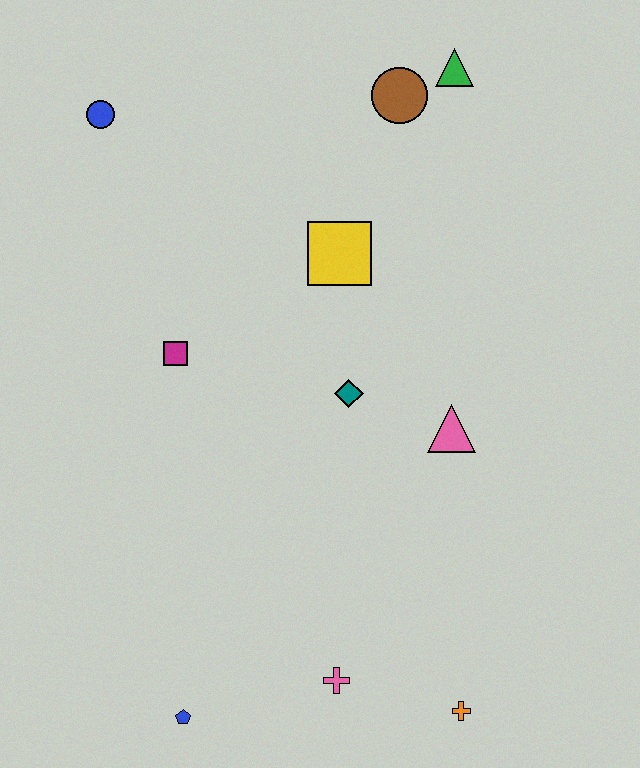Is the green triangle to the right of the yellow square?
Yes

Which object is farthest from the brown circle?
The blue pentagon is farthest from the brown circle.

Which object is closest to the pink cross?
The orange cross is closest to the pink cross.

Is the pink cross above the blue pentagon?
Yes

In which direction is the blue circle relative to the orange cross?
The blue circle is above the orange cross.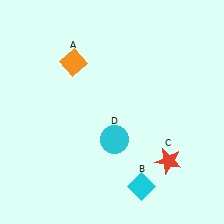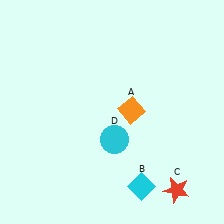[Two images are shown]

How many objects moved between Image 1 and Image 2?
2 objects moved between the two images.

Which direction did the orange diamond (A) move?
The orange diamond (A) moved right.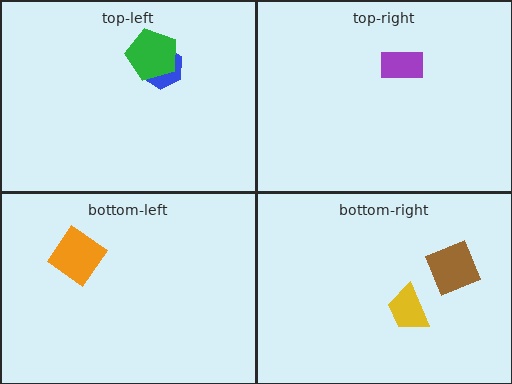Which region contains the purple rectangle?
The top-right region.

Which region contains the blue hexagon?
The top-left region.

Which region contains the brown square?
The bottom-right region.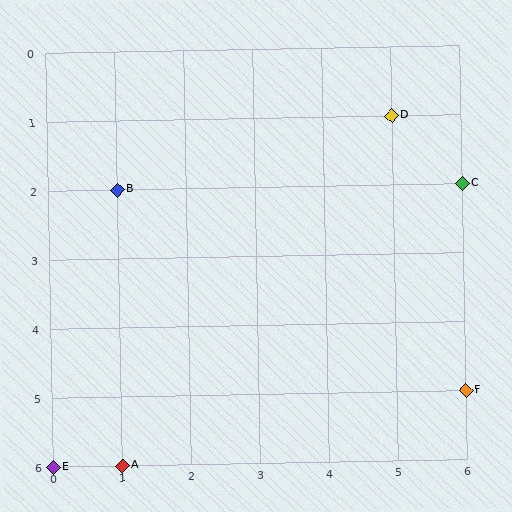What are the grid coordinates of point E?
Point E is at grid coordinates (0, 6).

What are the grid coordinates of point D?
Point D is at grid coordinates (5, 1).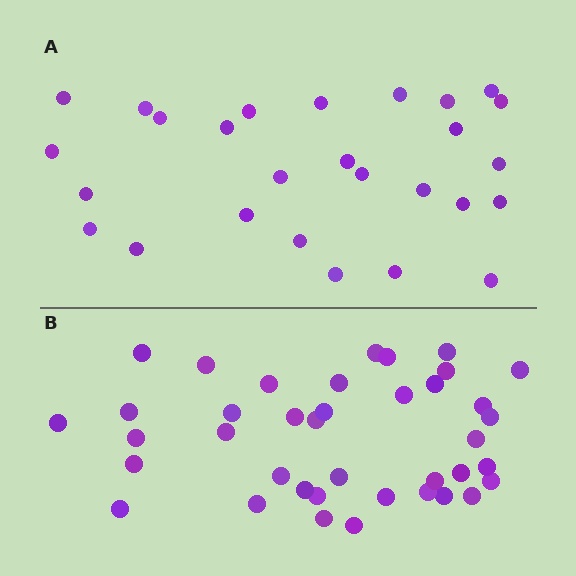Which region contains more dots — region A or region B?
Region B (the bottom region) has more dots.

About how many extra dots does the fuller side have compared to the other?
Region B has roughly 12 or so more dots than region A.